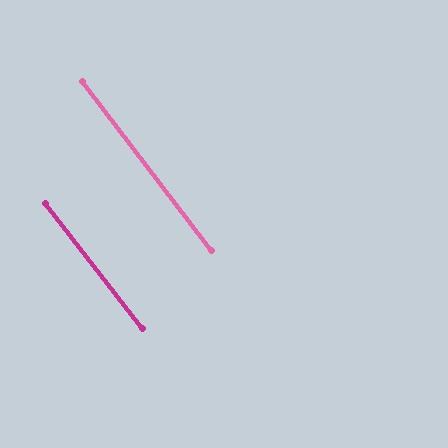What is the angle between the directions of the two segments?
Approximately 0 degrees.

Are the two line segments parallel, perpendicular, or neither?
Parallel — their directions differ by only 0.2°.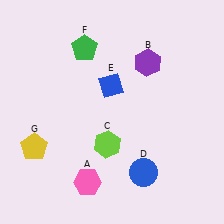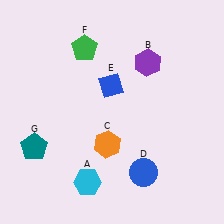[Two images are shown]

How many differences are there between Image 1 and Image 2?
There are 3 differences between the two images.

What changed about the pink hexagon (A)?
In Image 1, A is pink. In Image 2, it changed to cyan.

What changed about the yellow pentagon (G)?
In Image 1, G is yellow. In Image 2, it changed to teal.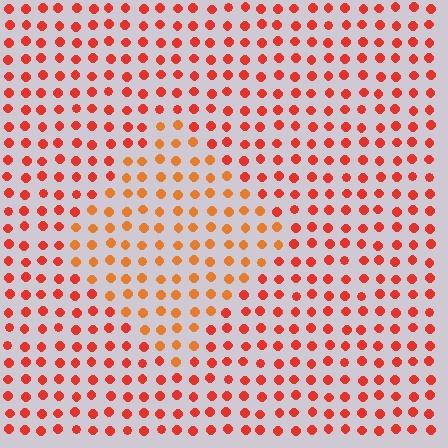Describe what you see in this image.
The image is filled with small red elements in a uniform arrangement. A diamond-shaped region is visible where the elements are tinted to a slightly different hue, forming a subtle color boundary.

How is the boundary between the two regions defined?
The boundary is defined purely by a slight shift in hue (about 24 degrees). Spacing, size, and orientation are identical on both sides.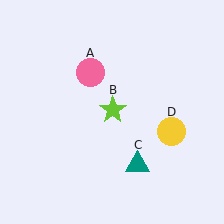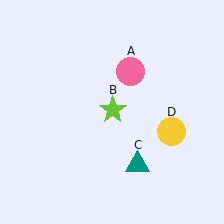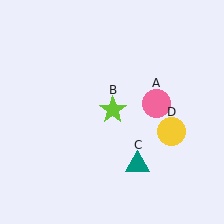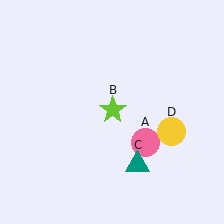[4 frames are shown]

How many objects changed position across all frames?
1 object changed position: pink circle (object A).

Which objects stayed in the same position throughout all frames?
Lime star (object B) and teal triangle (object C) and yellow circle (object D) remained stationary.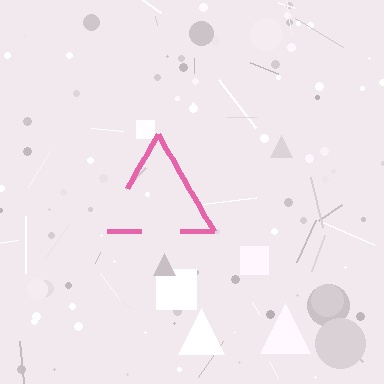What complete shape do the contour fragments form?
The contour fragments form a triangle.